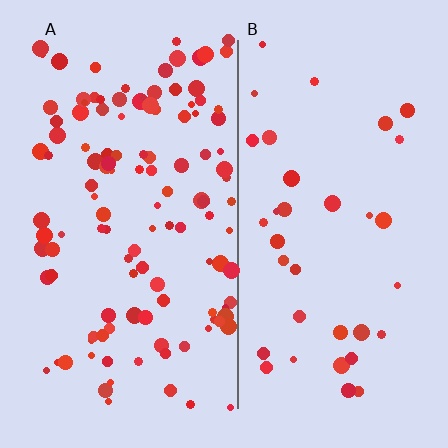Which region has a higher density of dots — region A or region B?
A (the left).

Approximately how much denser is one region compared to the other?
Approximately 3.3× — region A over region B.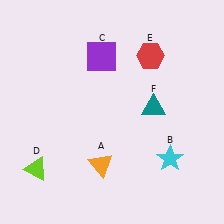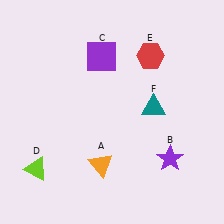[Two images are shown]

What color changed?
The star (B) changed from cyan in Image 1 to purple in Image 2.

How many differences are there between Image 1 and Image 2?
There is 1 difference between the two images.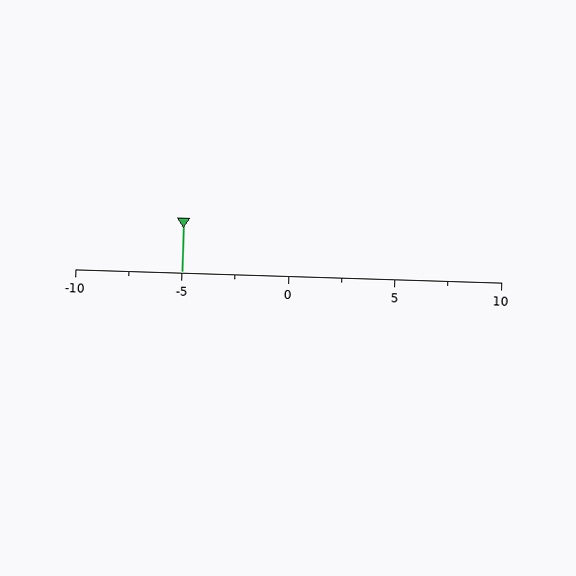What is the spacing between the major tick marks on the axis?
The major ticks are spaced 5 apart.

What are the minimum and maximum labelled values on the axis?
The axis runs from -10 to 10.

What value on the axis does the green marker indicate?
The marker indicates approximately -5.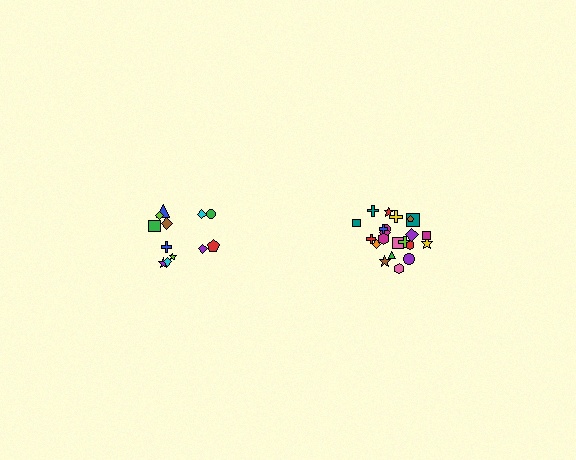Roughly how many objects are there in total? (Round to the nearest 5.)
Roughly 35 objects in total.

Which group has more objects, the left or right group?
The right group.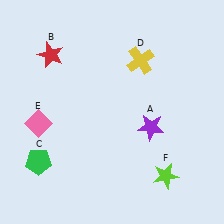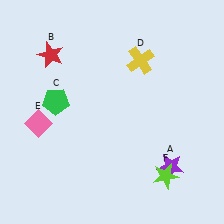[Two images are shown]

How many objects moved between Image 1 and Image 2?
2 objects moved between the two images.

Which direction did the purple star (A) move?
The purple star (A) moved down.